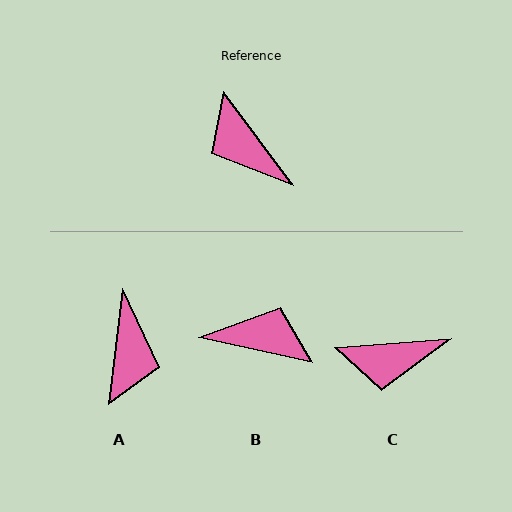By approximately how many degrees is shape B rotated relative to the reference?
Approximately 139 degrees clockwise.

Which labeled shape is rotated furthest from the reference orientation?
B, about 139 degrees away.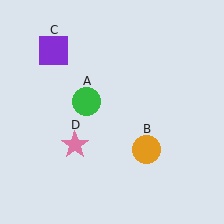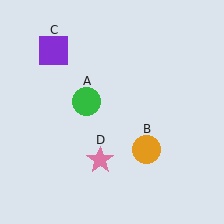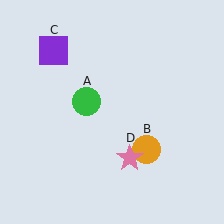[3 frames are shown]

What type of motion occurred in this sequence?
The pink star (object D) rotated counterclockwise around the center of the scene.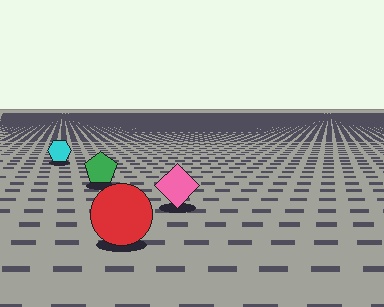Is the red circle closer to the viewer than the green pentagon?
Yes. The red circle is closer — you can tell from the texture gradient: the ground texture is coarser near it.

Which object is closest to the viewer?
The red circle is closest. The texture marks near it are larger and more spread out.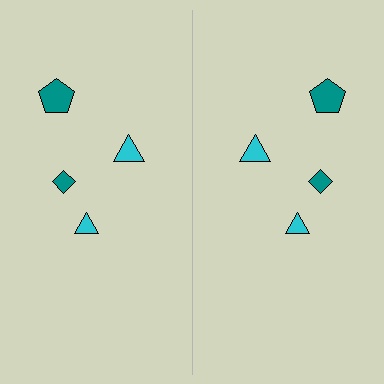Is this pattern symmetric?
Yes, this pattern has bilateral (reflection) symmetry.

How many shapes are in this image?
There are 8 shapes in this image.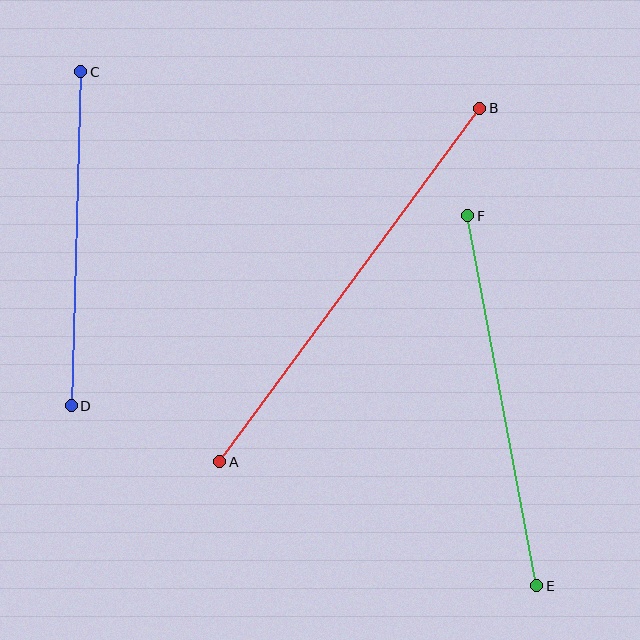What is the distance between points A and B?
The distance is approximately 439 pixels.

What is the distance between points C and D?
The distance is approximately 334 pixels.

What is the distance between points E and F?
The distance is approximately 376 pixels.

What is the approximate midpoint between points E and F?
The midpoint is at approximately (502, 401) pixels.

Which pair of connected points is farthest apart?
Points A and B are farthest apart.